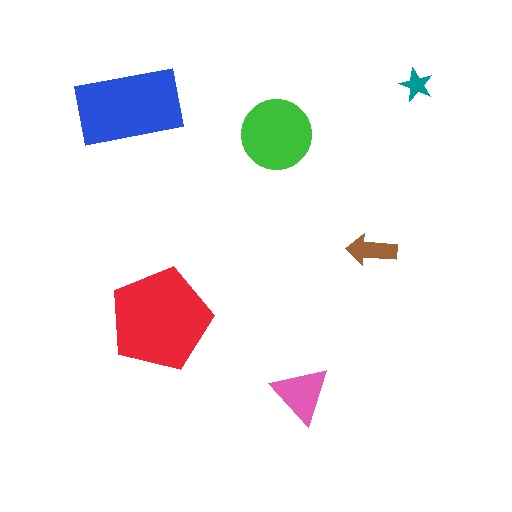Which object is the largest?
The red pentagon.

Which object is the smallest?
The teal star.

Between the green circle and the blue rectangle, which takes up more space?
The blue rectangle.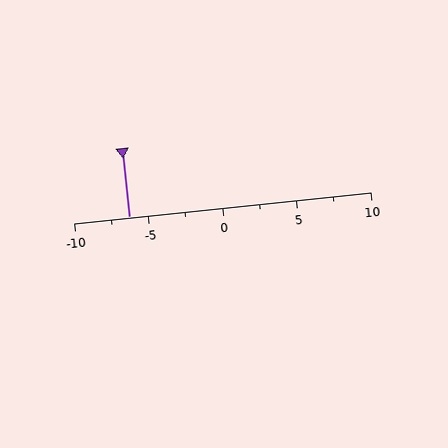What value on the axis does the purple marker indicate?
The marker indicates approximately -6.2.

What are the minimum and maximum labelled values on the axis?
The axis runs from -10 to 10.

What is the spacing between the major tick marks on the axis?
The major ticks are spaced 5 apart.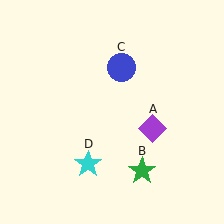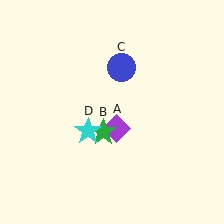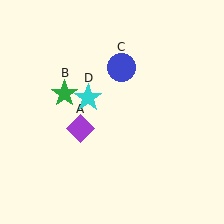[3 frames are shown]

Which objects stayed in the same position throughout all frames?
Blue circle (object C) remained stationary.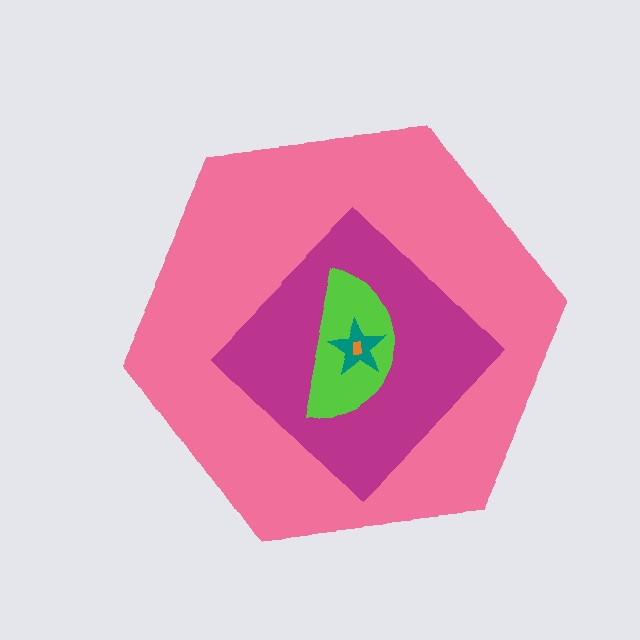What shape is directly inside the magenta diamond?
The lime semicircle.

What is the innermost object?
The orange rectangle.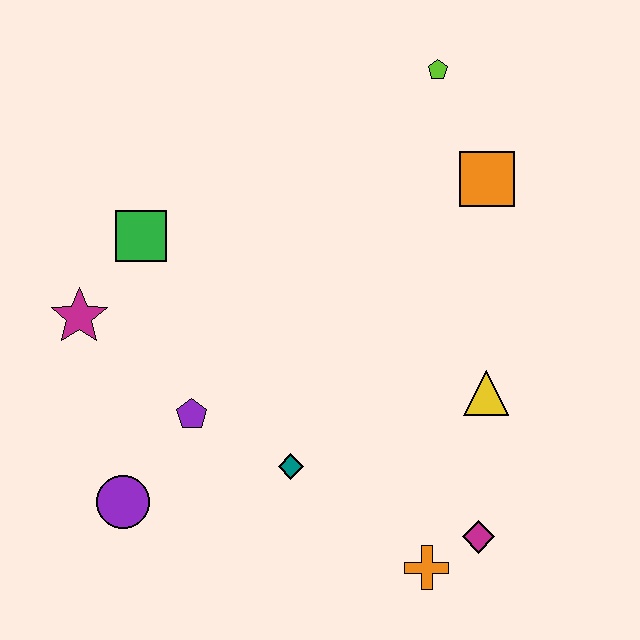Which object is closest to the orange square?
The lime pentagon is closest to the orange square.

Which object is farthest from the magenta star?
The magenta diamond is farthest from the magenta star.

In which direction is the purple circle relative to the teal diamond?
The purple circle is to the left of the teal diamond.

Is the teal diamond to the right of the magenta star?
Yes